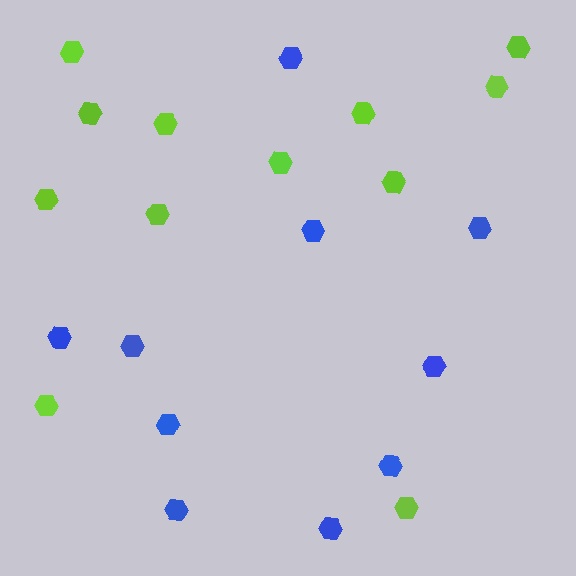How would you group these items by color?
There are 2 groups: one group of lime hexagons (12) and one group of blue hexagons (10).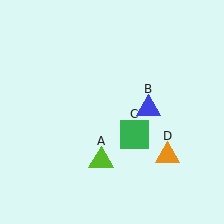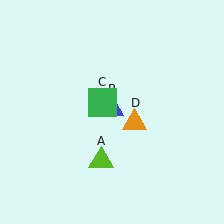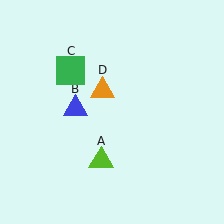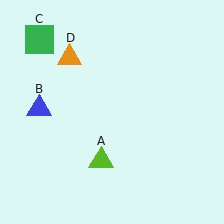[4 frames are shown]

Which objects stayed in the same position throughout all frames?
Lime triangle (object A) remained stationary.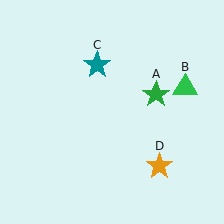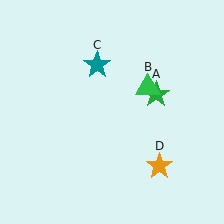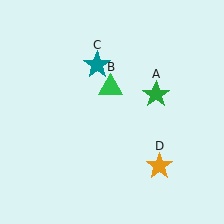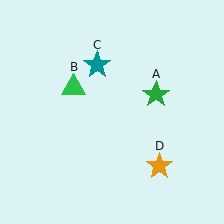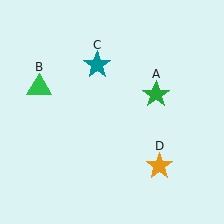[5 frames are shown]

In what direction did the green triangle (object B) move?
The green triangle (object B) moved left.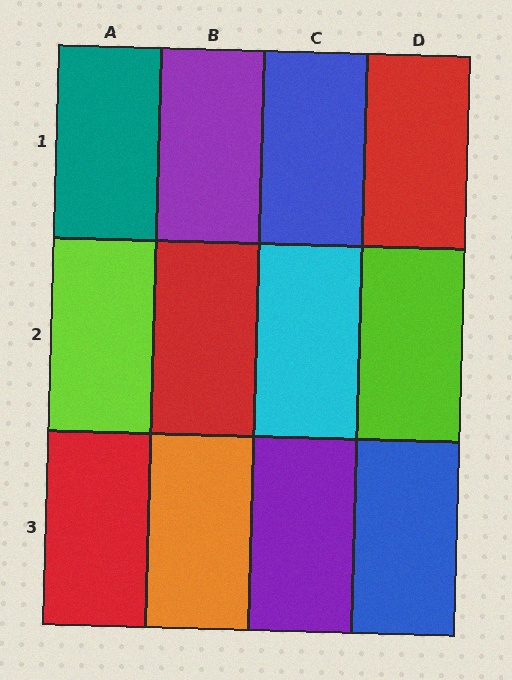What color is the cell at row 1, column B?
Purple.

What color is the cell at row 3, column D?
Blue.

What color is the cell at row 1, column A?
Teal.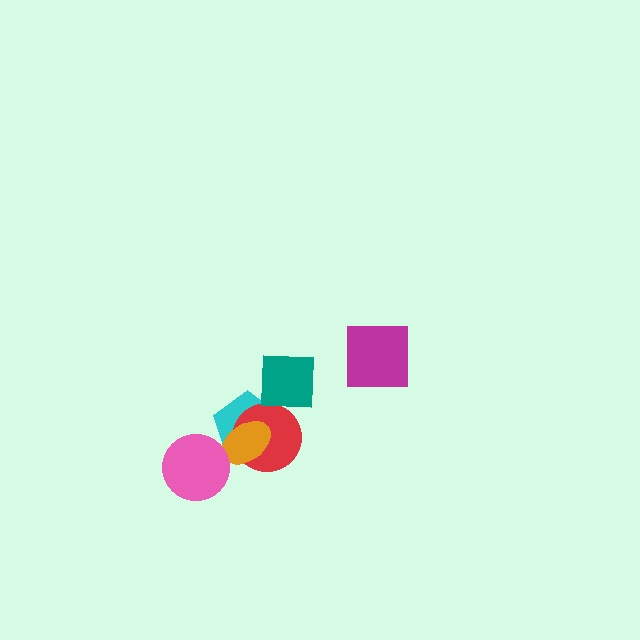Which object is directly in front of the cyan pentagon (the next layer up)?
The red circle is directly in front of the cyan pentagon.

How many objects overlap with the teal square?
2 objects overlap with the teal square.